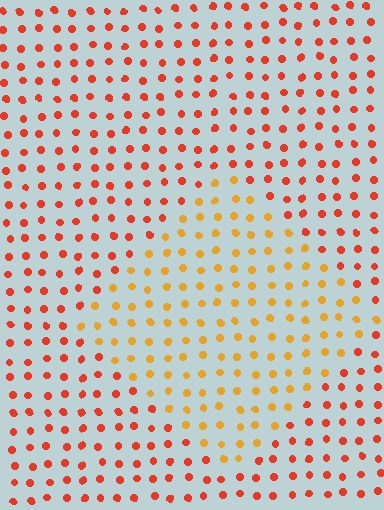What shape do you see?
I see a diamond.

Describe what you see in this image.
The image is filled with small red elements in a uniform arrangement. A diamond-shaped region is visible where the elements are tinted to a slightly different hue, forming a subtle color boundary.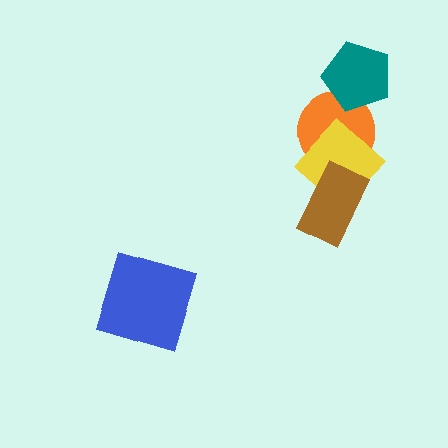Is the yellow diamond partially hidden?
Yes, it is partially covered by another shape.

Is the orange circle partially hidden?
Yes, it is partially covered by another shape.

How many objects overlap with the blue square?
0 objects overlap with the blue square.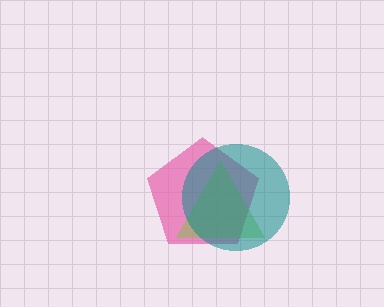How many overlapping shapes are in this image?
There are 3 overlapping shapes in the image.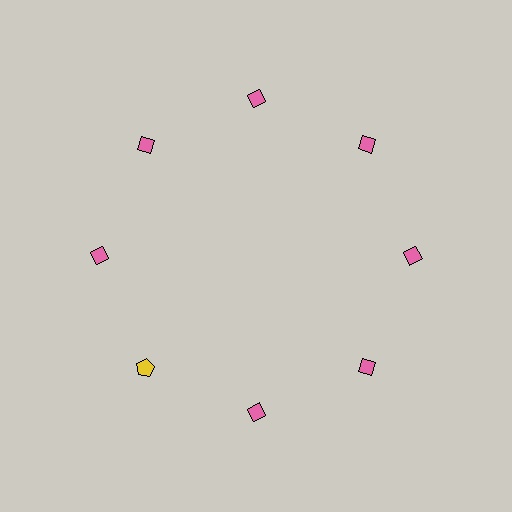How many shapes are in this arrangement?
There are 8 shapes arranged in a ring pattern.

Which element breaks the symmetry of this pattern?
The yellow pentagon at roughly the 8 o'clock position breaks the symmetry. All other shapes are pink diamonds.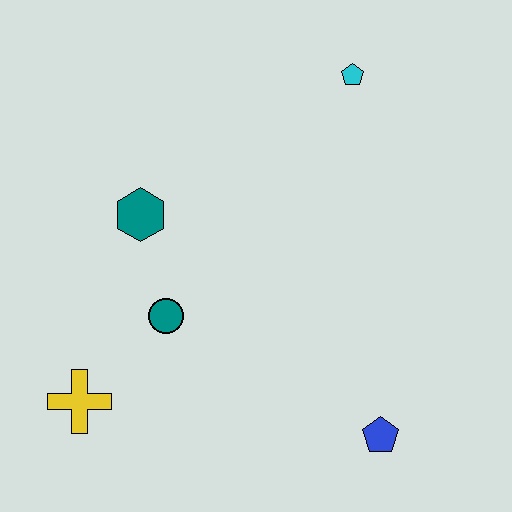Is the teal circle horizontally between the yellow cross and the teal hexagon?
No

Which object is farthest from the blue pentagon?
The cyan pentagon is farthest from the blue pentagon.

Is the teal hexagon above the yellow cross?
Yes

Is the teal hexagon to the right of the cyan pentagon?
No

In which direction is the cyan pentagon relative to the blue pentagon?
The cyan pentagon is above the blue pentagon.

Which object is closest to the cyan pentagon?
The teal hexagon is closest to the cyan pentagon.